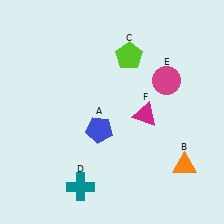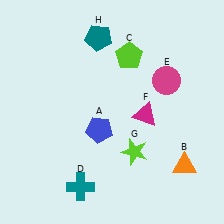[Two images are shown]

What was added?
A lime star (G), a teal pentagon (H) were added in Image 2.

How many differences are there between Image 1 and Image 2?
There are 2 differences between the two images.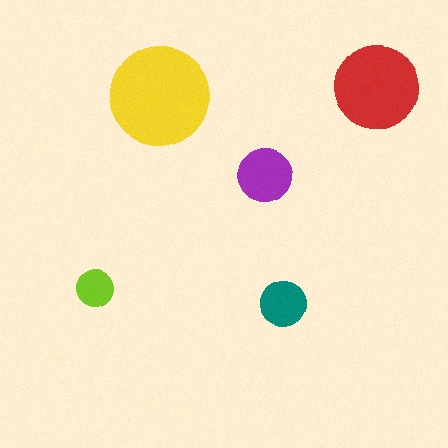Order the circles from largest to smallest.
the yellow one, the red one, the purple one, the teal one, the lime one.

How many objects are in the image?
There are 5 objects in the image.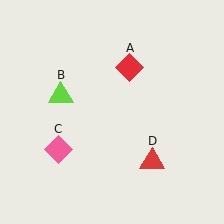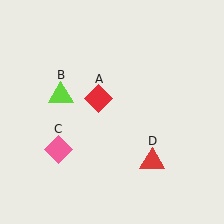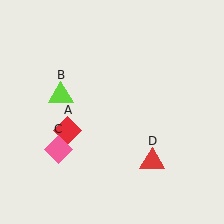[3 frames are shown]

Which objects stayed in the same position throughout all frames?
Lime triangle (object B) and pink diamond (object C) and red triangle (object D) remained stationary.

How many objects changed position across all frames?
1 object changed position: red diamond (object A).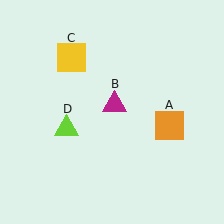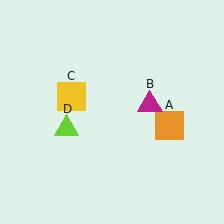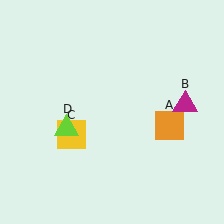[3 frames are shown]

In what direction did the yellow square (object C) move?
The yellow square (object C) moved down.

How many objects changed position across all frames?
2 objects changed position: magenta triangle (object B), yellow square (object C).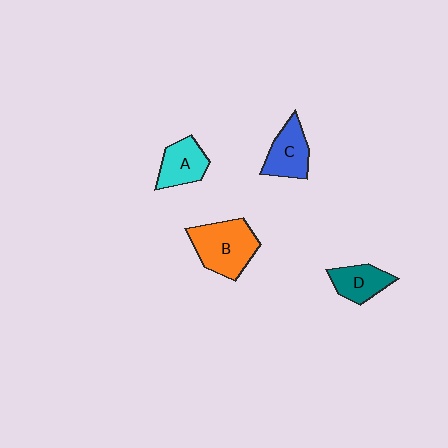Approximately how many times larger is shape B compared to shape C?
Approximately 1.4 times.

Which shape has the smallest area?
Shape D (teal).